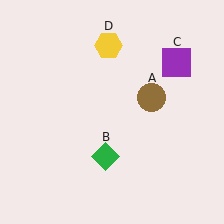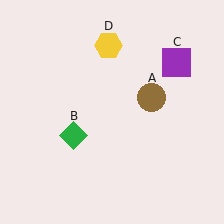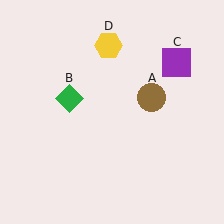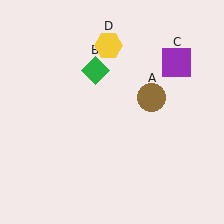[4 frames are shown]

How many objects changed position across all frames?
1 object changed position: green diamond (object B).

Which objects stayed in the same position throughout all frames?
Brown circle (object A) and purple square (object C) and yellow hexagon (object D) remained stationary.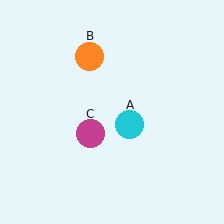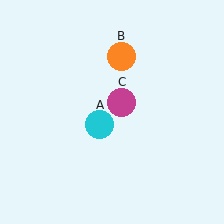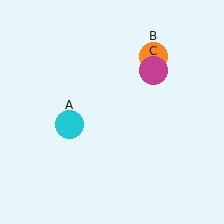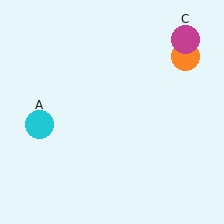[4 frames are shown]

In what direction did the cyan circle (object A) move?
The cyan circle (object A) moved left.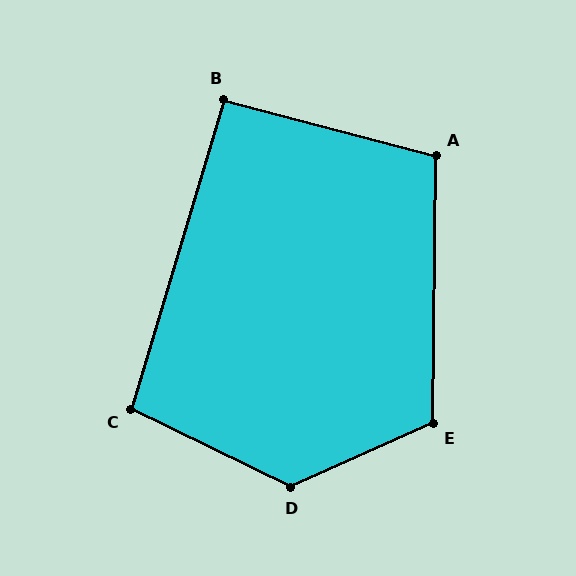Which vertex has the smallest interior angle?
B, at approximately 92 degrees.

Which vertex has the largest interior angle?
D, at approximately 130 degrees.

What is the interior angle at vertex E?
Approximately 115 degrees (obtuse).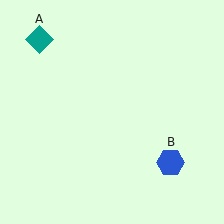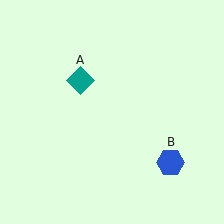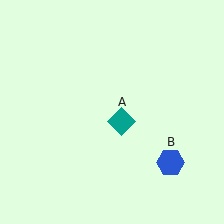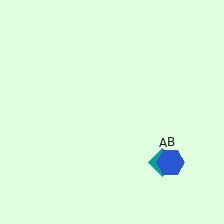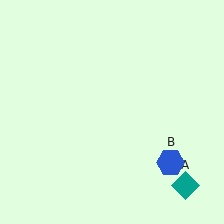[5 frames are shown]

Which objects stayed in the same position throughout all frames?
Blue hexagon (object B) remained stationary.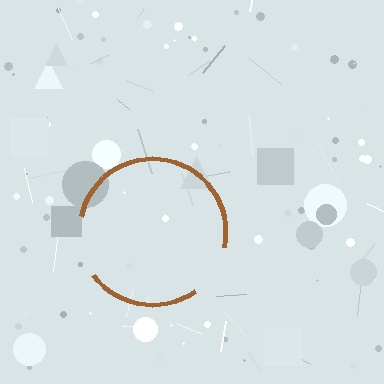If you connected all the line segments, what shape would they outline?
They would outline a circle.